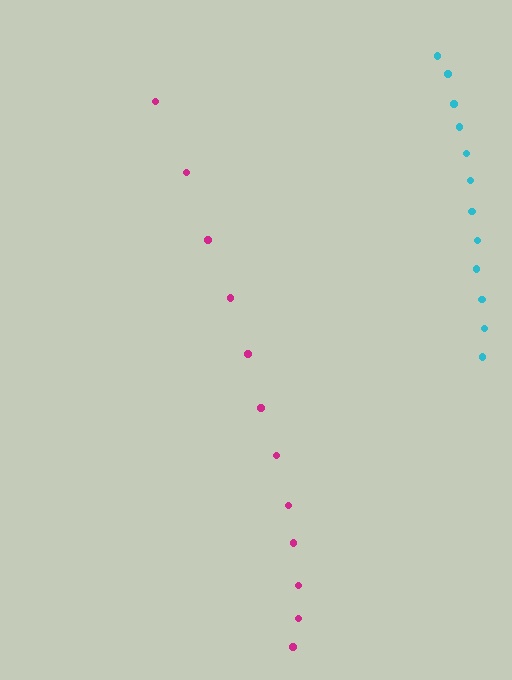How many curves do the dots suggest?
There are 2 distinct paths.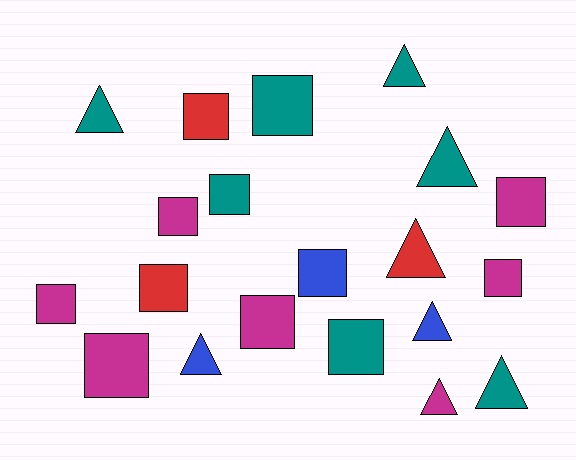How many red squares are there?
There are 2 red squares.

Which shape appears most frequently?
Square, with 12 objects.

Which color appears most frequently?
Magenta, with 7 objects.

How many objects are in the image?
There are 20 objects.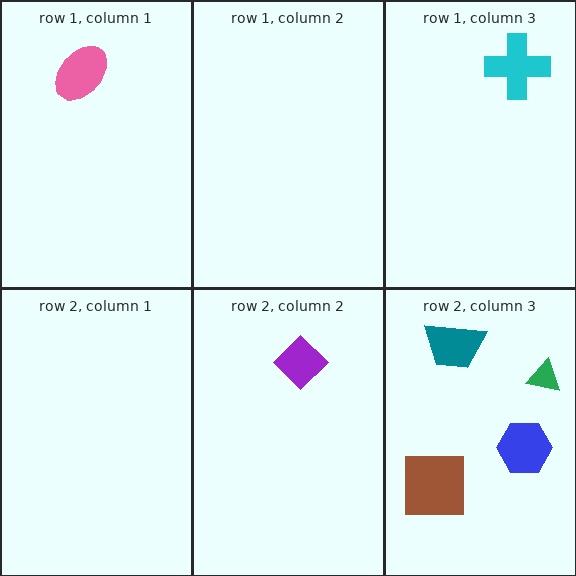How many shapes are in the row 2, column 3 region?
4.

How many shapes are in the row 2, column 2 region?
1.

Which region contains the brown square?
The row 2, column 3 region.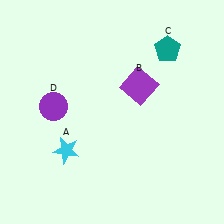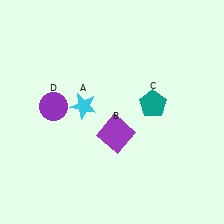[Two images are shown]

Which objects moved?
The objects that moved are: the cyan star (A), the purple square (B), the teal pentagon (C).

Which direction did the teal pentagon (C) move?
The teal pentagon (C) moved down.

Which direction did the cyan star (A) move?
The cyan star (A) moved up.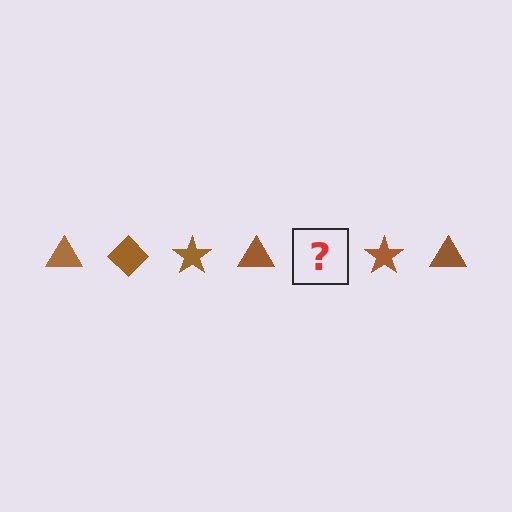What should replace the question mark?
The question mark should be replaced with a brown diamond.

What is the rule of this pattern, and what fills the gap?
The rule is that the pattern cycles through triangle, diamond, star shapes in brown. The gap should be filled with a brown diamond.